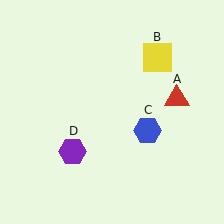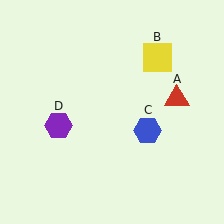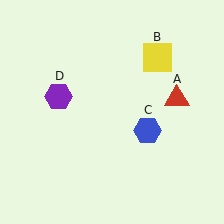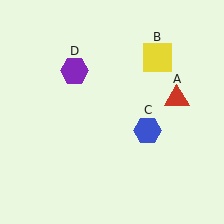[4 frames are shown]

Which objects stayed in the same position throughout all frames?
Red triangle (object A) and yellow square (object B) and blue hexagon (object C) remained stationary.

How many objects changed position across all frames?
1 object changed position: purple hexagon (object D).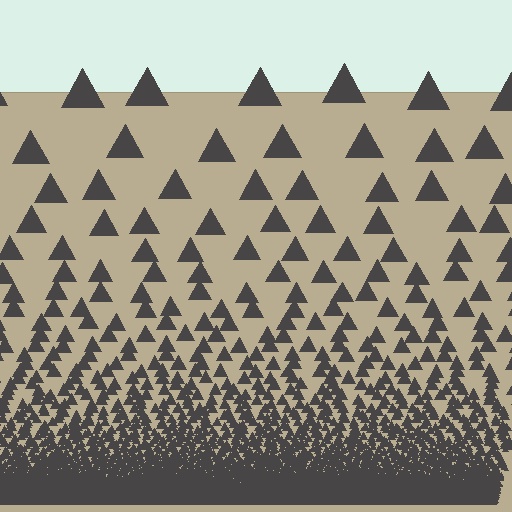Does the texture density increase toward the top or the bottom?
Density increases toward the bottom.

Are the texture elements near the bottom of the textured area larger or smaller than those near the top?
Smaller. The gradient is inverted — elements near the bottom are smaller and denser.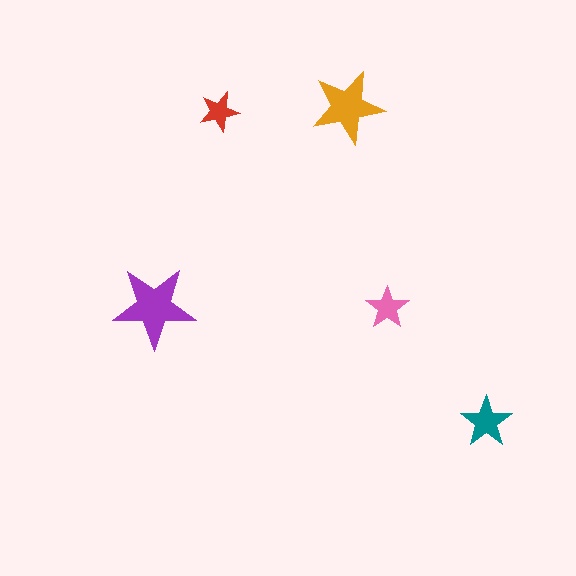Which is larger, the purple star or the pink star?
The purple one.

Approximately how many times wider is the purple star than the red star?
About 2 times wider.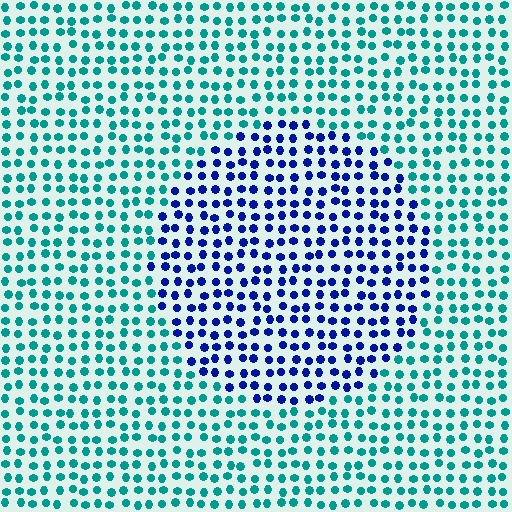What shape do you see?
I see a circle.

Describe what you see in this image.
The image is filled with small teal elements in a uniform arrangement. A circle-shaped region is visible where the elements are tinted to a slightly different hue, forming a subtle color boundary.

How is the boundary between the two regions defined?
The boundary is defined purely by a slight shift in hue (about 57 degrees). Spacing, size, and orientation are identical on both sides.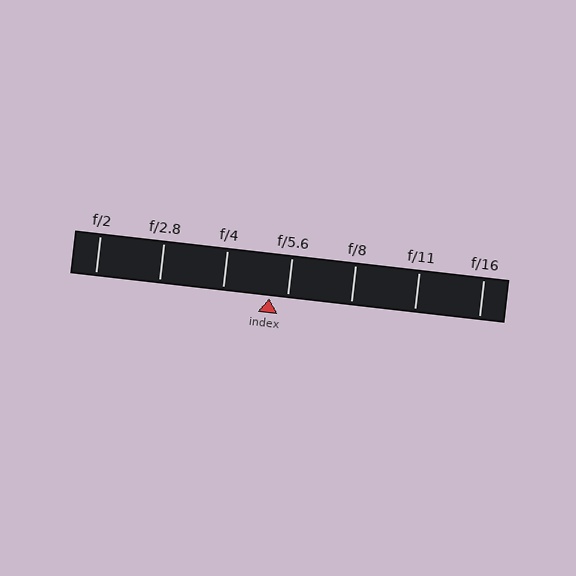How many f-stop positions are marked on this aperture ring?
There are 7 f-stop positions marked.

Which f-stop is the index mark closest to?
The index mark is closest to f/5.6.